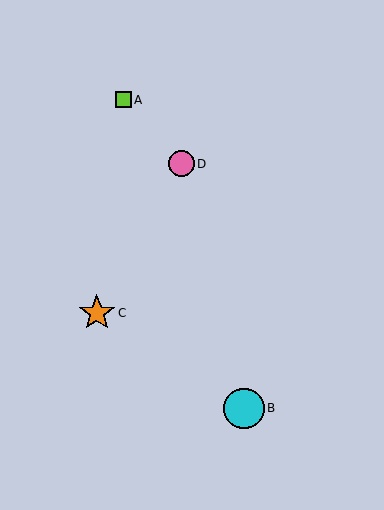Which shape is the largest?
The cyan circle (labeled B) is the largest.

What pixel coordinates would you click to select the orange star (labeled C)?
Click at (97, 313) to select the orange star C.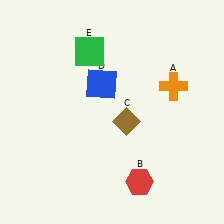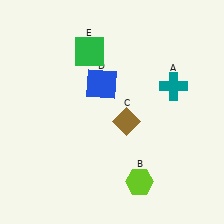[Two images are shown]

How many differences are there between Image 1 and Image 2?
There are 2 differences between the two images.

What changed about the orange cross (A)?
In Image 1, A is orange. In Image 2, it changed to teal.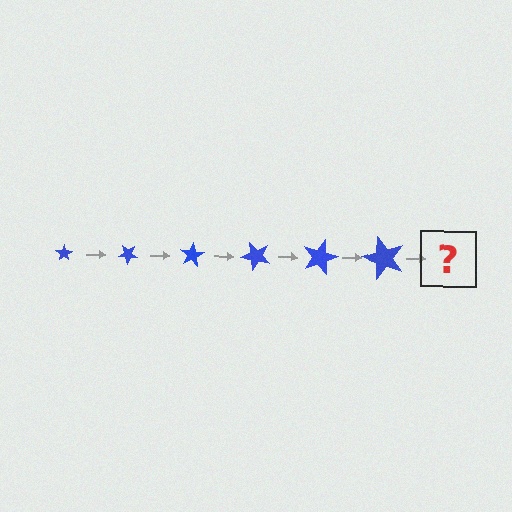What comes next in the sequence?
The next element should be a star, larger than the previous one and rotated 240 degrees from the start.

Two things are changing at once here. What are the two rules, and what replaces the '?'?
The two rules are that the star grows larger each step and it rotates 40 degrees each step. The '?' should be a star, larger than the previous one and rotated 240 degrees from the start.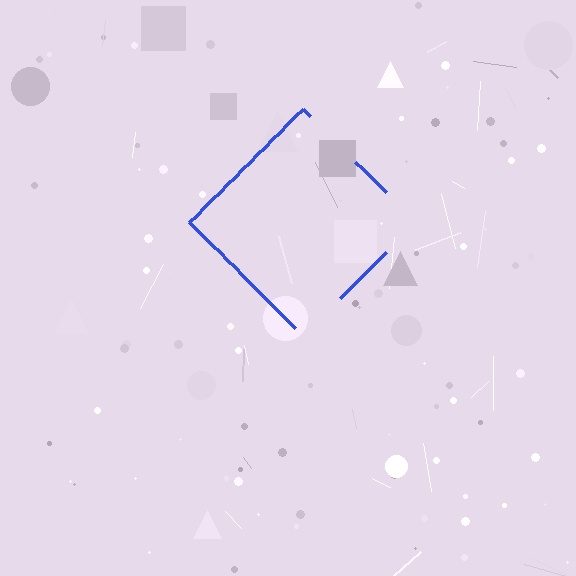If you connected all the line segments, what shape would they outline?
They would outline a diamond.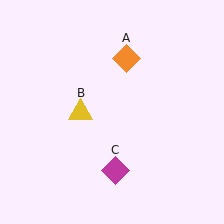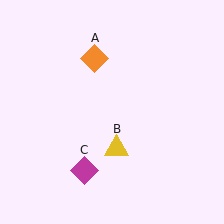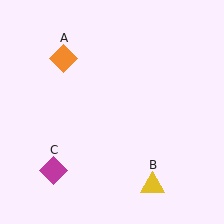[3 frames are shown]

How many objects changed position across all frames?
3 objects changed position: orange diamond (object A), yellow triangle (object B), magenta diamond (object C).